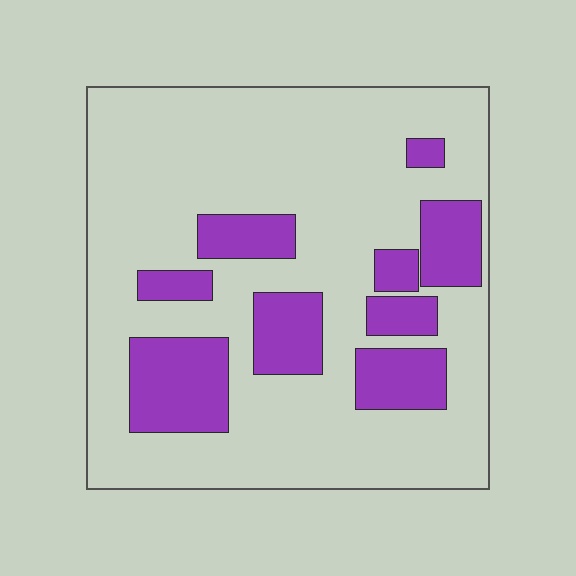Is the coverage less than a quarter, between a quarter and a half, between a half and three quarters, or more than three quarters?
Less than a quarter.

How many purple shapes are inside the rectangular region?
9.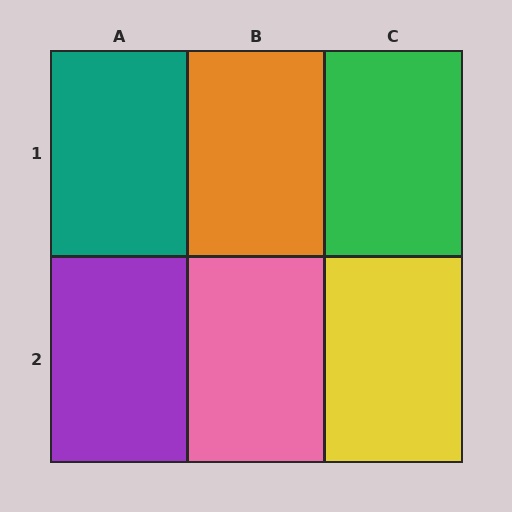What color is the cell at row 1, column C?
Green.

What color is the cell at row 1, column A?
Teal.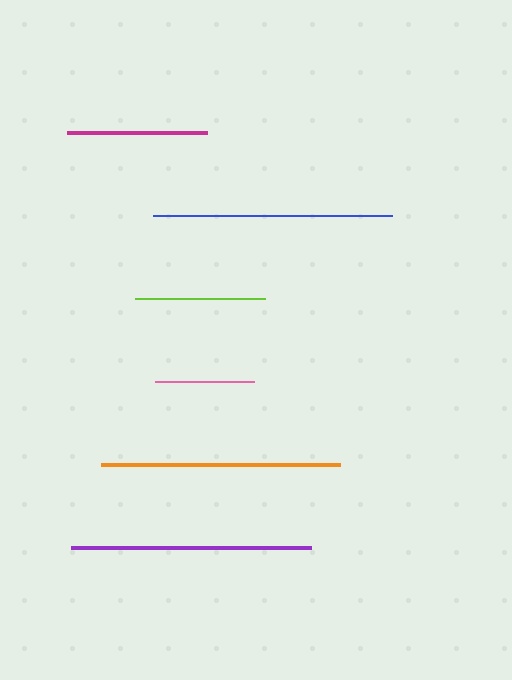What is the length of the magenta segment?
The magenta segment is approximately 140 pixels long.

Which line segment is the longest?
The purple line is the longest at approximately 240 pixels.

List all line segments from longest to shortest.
From longest to shortest: purple, blue, orange, magenta, lime, pink.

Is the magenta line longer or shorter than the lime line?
The magenta line is longer than the lime line.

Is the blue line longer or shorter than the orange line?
The blue line is longer than the orange line.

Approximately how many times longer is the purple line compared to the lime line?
The purple line is approximately 1.8 times the length of the lime line.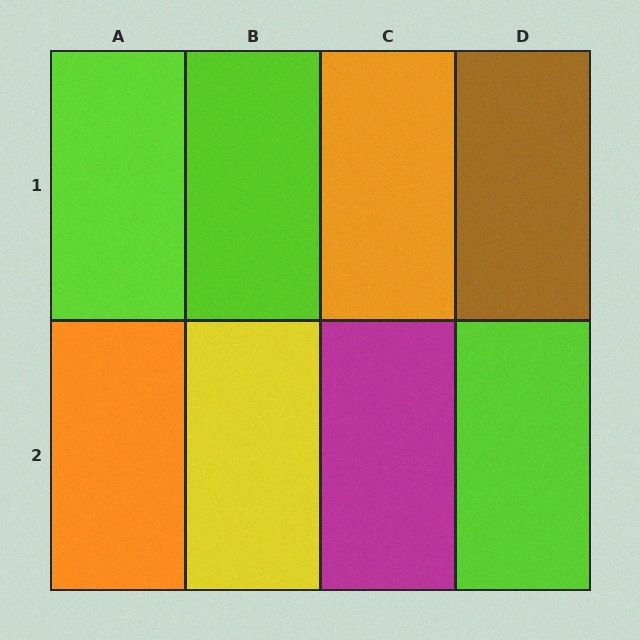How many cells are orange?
2 cells are orange.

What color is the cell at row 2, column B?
Yellow.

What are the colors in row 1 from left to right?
Lime, lime, orange, brown.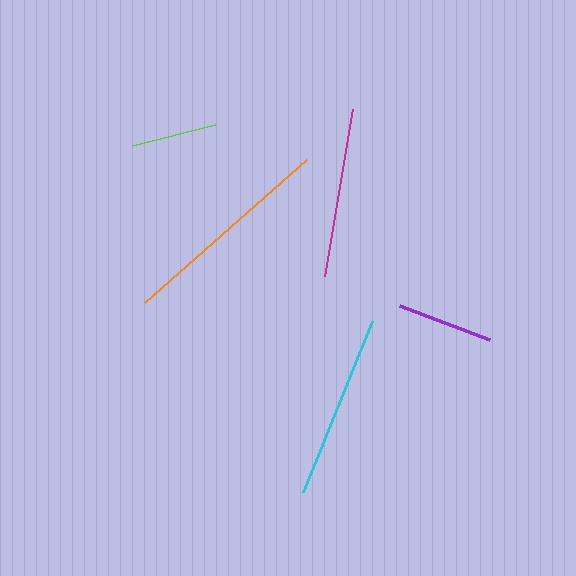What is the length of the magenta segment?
The magenta segment is approximately 169 pixels long.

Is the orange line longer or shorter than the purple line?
The orange line is longer than the purple line.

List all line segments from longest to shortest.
From longest to shortest: orange, cyan, magenta, purple, lime.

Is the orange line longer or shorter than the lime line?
The orange line is longer than the lime line.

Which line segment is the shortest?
The lime line is the shortest at approximately 85 pixels.